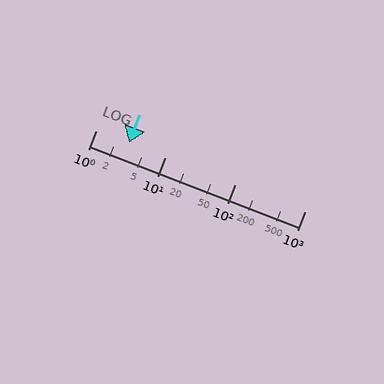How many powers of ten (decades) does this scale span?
The scale spans 3 decades, from 1 to 1000.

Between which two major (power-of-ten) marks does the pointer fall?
The pointer is between 1 and 10.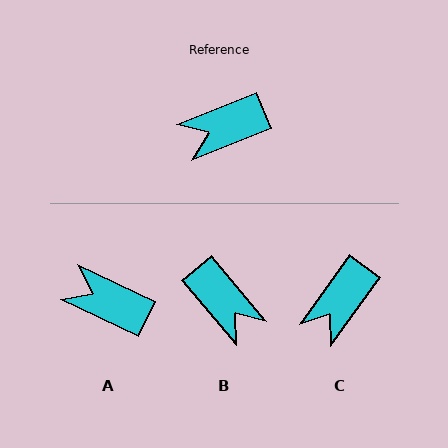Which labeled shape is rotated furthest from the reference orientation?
B, about 108 degrees away.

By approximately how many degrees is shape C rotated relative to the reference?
Approximately 32 degrees counter-clockwise.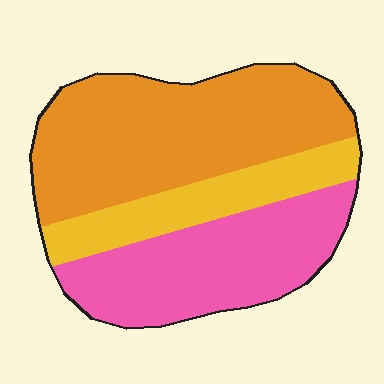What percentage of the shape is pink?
Pink covers about 35% of the shape.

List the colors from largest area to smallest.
From largest to smallest: orange, pink, yellow.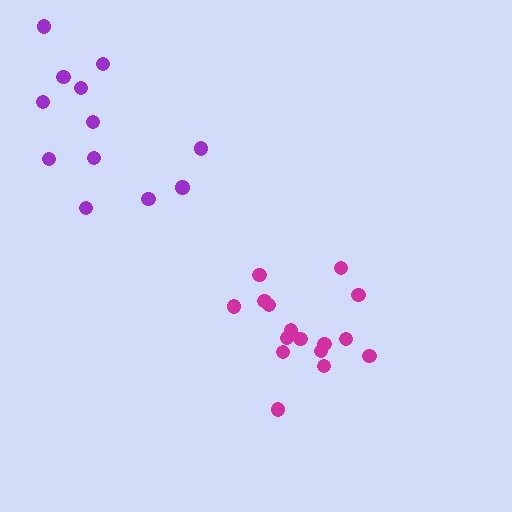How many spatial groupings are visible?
There are 2 spatial groupings.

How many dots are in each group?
Group 1: 12 dots, Group 2: 16 dots (28 total).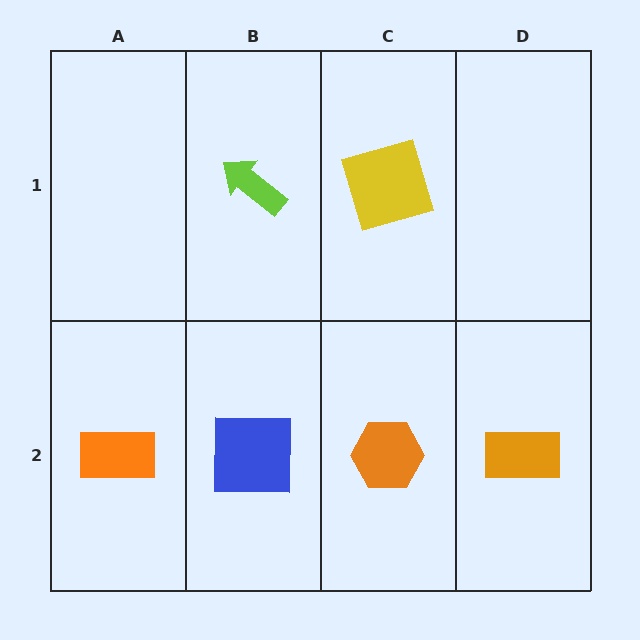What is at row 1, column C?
A yellow square.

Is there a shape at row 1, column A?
No, that cell is empty.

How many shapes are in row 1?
2 shapes.